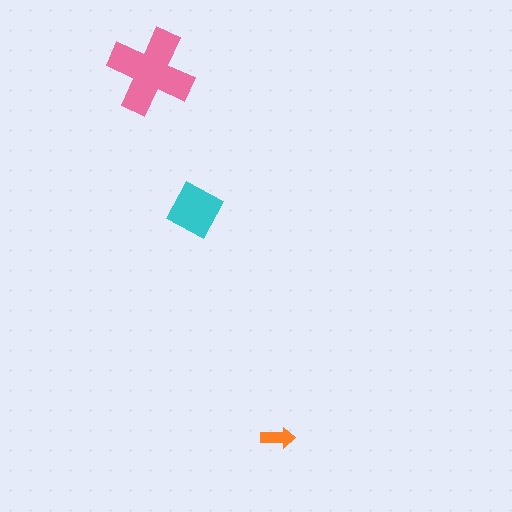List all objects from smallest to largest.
The orange arrow, the cyan square, the pink cross.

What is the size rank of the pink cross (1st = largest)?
1st.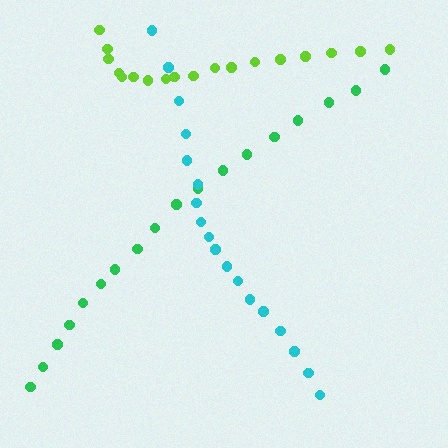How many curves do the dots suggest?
There are 3 distinct paths.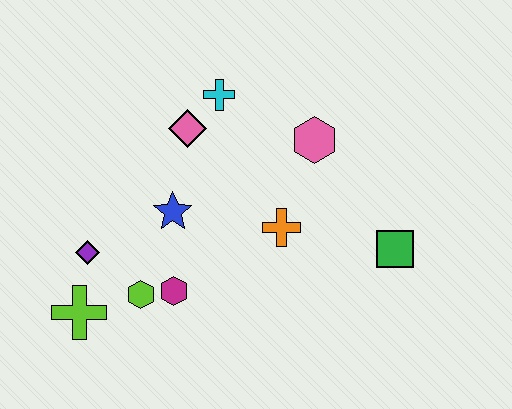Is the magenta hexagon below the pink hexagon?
Yes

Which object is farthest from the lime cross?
The green square is farthest from the lime cross.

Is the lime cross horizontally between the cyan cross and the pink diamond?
No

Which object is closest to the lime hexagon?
The magenta hexagon is closest to the lime hexagon.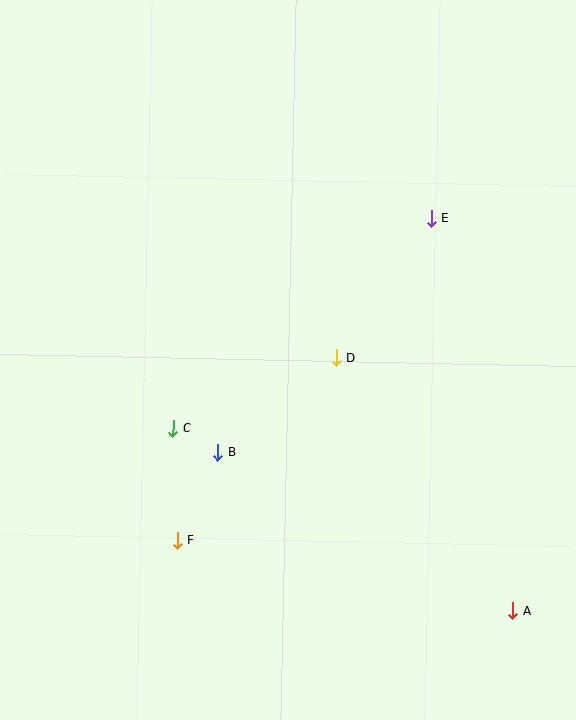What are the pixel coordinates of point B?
Point B is at (218, 452).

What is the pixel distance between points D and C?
The distance between D and C is 178 pixels.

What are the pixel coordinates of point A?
Point A is at (512, 611).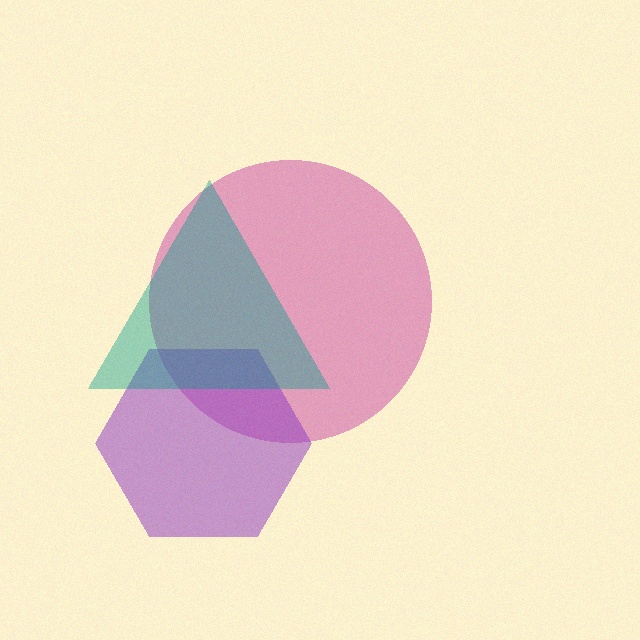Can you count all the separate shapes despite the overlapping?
Yes, there are 3 separate shapes.